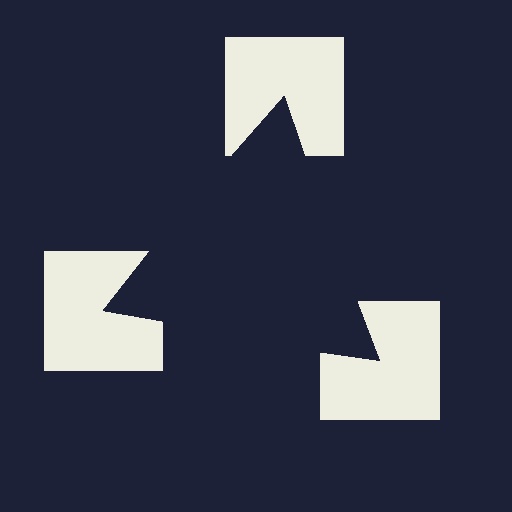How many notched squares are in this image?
There are 3 — one at each vertex of the illusory triangle.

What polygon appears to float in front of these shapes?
An illusory triangle — its edges are inferred from the aligned wedge cuts in the notched squares, not physically drawn.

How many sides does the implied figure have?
3 sides.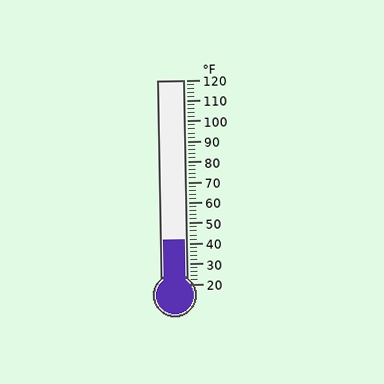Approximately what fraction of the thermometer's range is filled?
The thermometer is filled to approximately 20% of its range.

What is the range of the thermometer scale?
The thermometer scale ranges from 20°F to 120°F.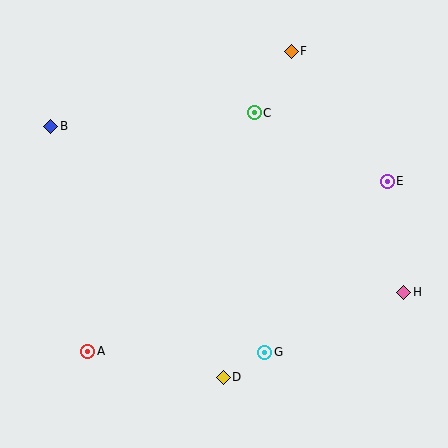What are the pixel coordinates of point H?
Point H is at (404, 292).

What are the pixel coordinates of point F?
Point F is at (291, 51).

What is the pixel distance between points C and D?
The distance between C and D is 267 pixels.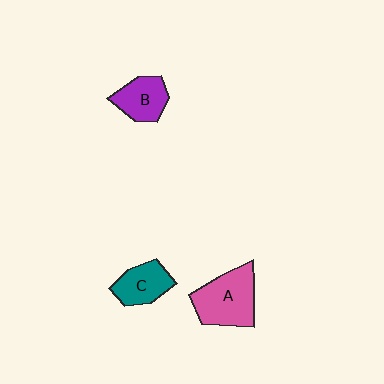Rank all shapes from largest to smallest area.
From largest to smallest: A (pink), C (teal), B (purple).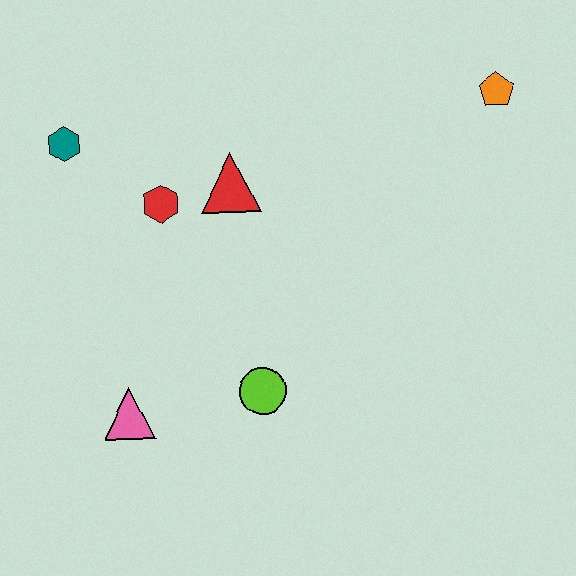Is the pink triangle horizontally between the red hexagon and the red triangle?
No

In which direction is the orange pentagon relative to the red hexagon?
The orange pentagon is to the right of the red hexagon.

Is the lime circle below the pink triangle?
No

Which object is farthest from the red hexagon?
The orange pentagon is farthest from the red hexagon.